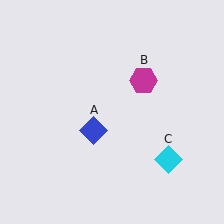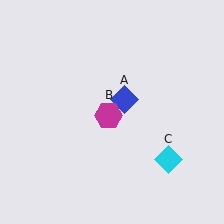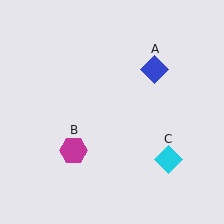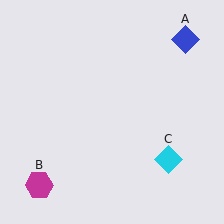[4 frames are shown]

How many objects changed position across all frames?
2 objects changed position: blue diamond (object A), magenta hexagon (object B).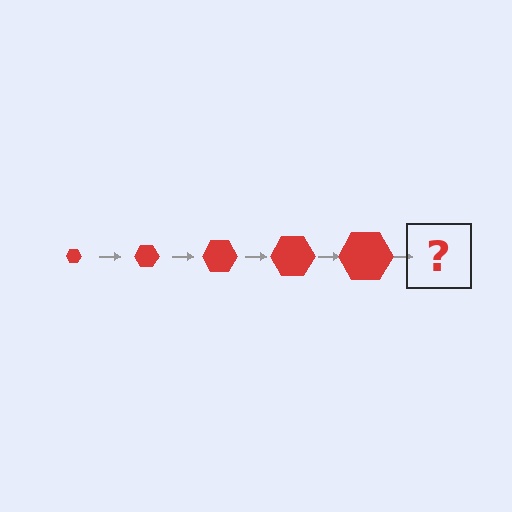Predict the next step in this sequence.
The next step is a red hexagon, larger than the previous one.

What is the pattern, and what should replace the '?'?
The pattern is that the hexagon gets progressively larger each step. The '?' should be a red hexagon, larger than the previous one.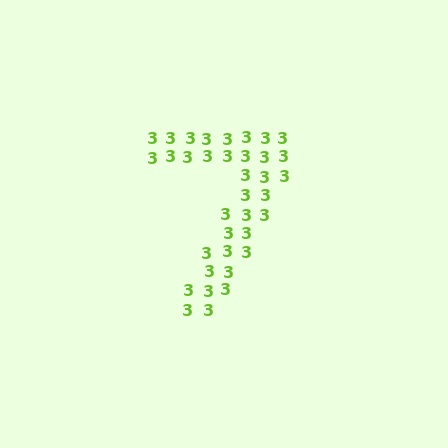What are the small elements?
The small elements are digit 3's.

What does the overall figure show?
The overall figure shows the digit 7.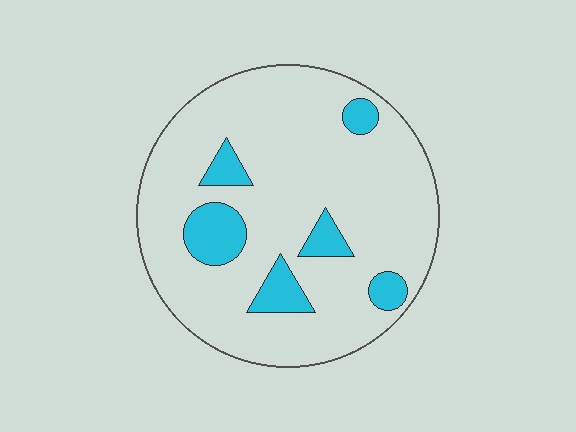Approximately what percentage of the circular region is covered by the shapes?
Approximately 15%.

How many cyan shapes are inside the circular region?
6.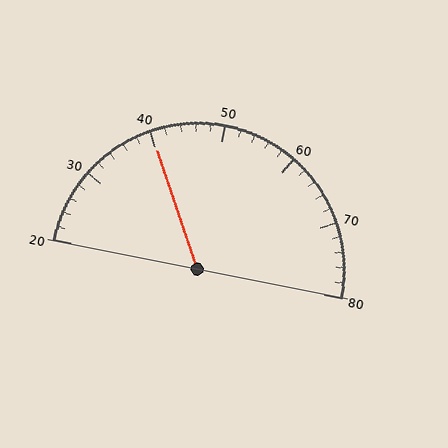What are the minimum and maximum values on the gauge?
The gauge ranges from 20 to 80.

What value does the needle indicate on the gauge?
The needle indicates approximately 40.